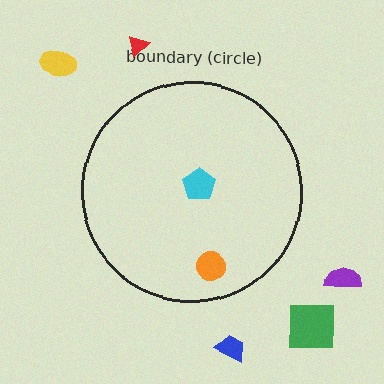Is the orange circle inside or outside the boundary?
Inside.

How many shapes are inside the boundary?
2 inside, 5 outside.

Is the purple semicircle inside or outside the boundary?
Outside.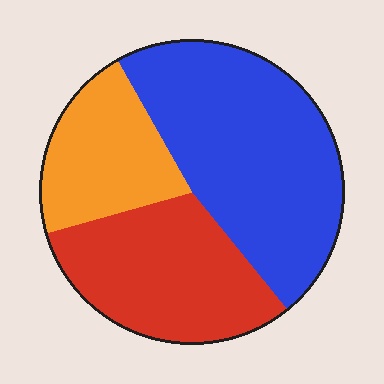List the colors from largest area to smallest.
From largest to smallest: blue, red, orange.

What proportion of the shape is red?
Red takes up between a quarter and a half of the shape.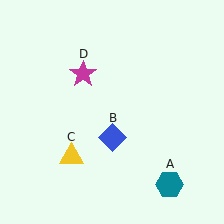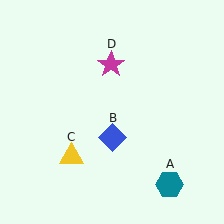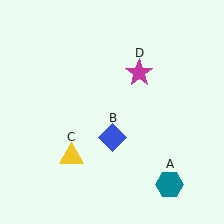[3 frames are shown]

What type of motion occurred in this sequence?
The magenta star (object D) rotated clockwise around the center of the scene.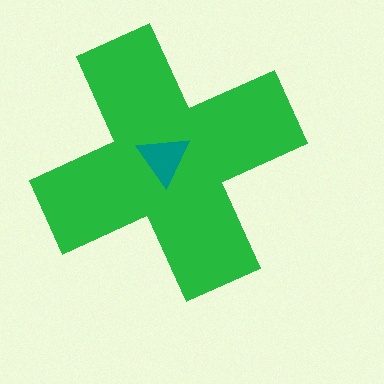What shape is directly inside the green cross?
The teal triangle.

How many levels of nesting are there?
2.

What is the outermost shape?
The green cross.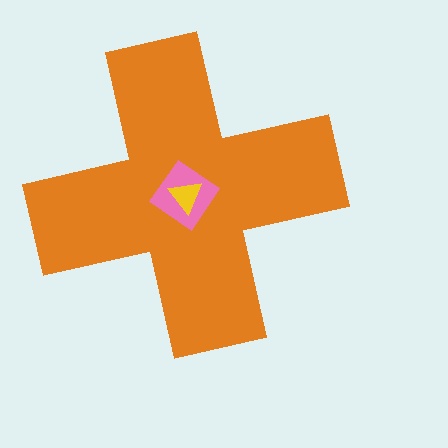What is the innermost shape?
The yellow triangle.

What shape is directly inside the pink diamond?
The yellow triangle.